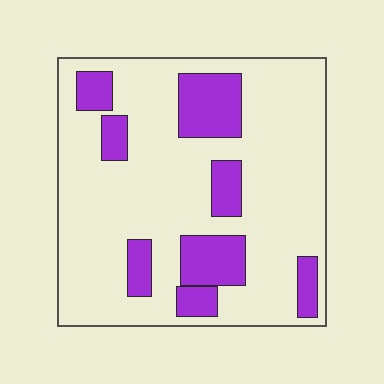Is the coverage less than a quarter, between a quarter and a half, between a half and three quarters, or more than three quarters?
Less than a quarter.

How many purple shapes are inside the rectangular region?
8.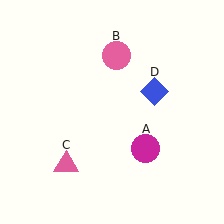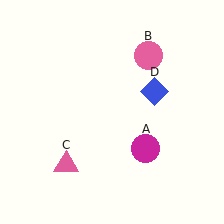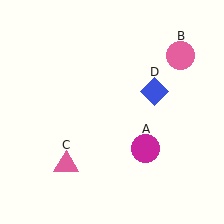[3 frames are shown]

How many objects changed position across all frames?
1 object changed position: pink circle (object B).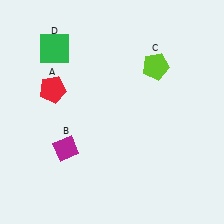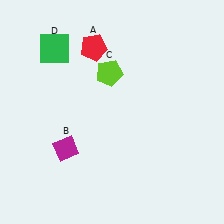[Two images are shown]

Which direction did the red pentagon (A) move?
The red pentagon (A) moved up.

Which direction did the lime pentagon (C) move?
The lime pentagon (C) moved left.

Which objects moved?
The objects that moved are: the red pentagon (A), the lime pentagon (C).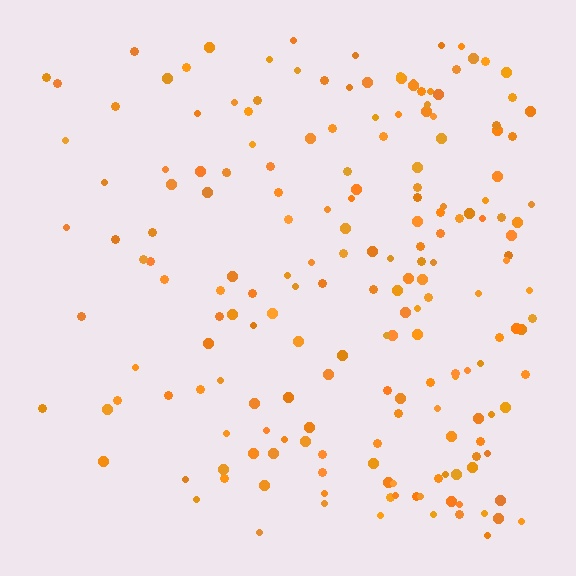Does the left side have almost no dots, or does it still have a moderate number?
Still a moderate number, just noticeably fewer than the right.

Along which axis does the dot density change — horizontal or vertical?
Horizontal.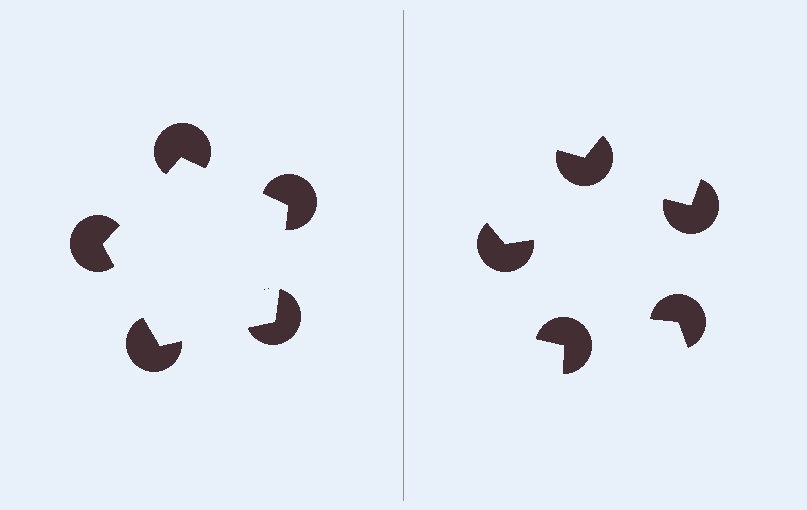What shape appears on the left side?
An illusory pentagon.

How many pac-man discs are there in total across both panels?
10 — 5 on each side.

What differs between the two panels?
The pac-man discs are positioned identically on both sides; only the wedge orientations differ. On the left they align to a pentagon; on the right they are misaligned.